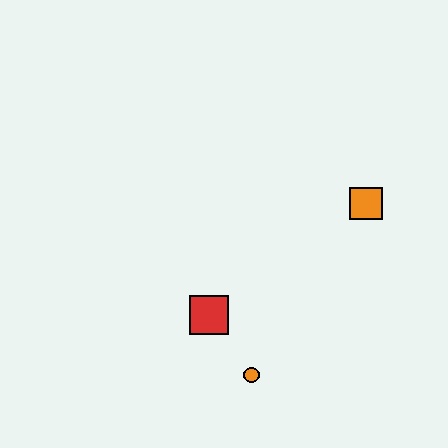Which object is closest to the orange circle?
The red square is closest to the orange circle.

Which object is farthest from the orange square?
The orange circle is farthest from the orange square.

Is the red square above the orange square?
No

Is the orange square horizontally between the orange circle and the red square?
No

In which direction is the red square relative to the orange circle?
The red square is above the orange circle.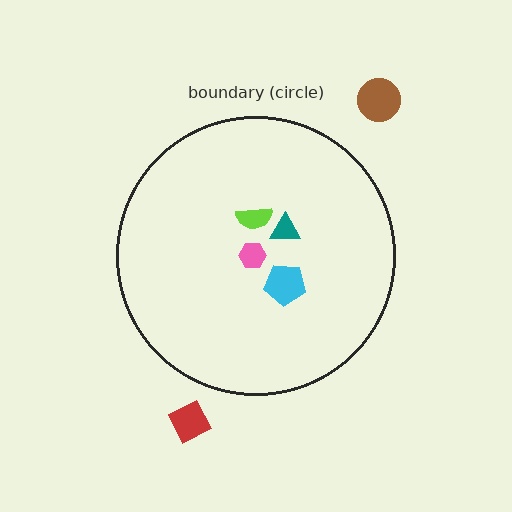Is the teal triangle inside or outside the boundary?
Inside.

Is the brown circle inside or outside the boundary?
Outside.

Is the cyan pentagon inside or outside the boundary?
Inside.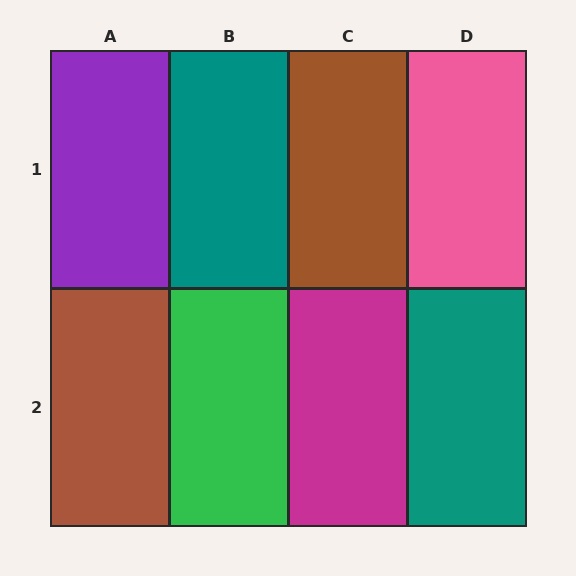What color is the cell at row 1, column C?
Brown.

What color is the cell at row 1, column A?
Purple.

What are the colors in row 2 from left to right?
Brown, green, magenta, teal.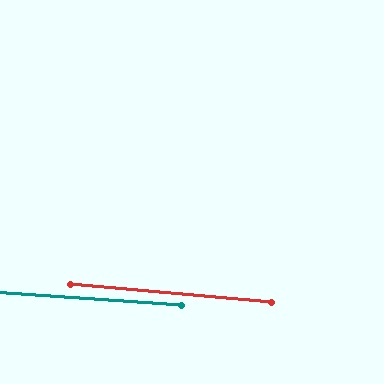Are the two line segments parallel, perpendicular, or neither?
Parallel — their directions differ by only 1.1°.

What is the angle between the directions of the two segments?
Approximately 1 degree.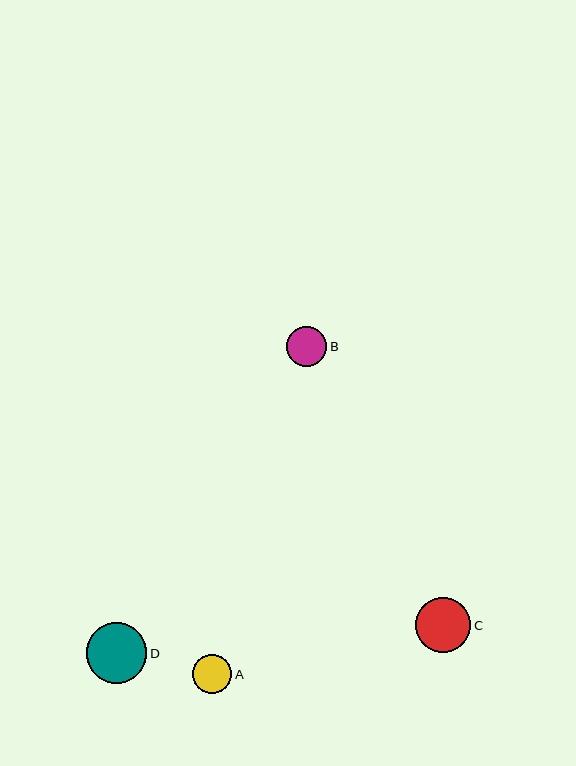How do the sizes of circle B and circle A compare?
Circle B and circle A are approximately the same size.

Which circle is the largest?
Circle D is the largest with a size of approximately 60 pixels.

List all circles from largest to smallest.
From largest to smallest: D, C, B, A.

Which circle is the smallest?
Circle A is the smallest with a size of approximately 39 pixels.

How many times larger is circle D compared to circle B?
Circle D is approximately 1.5 times the size of circle B.